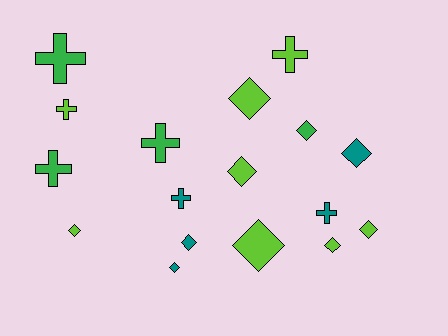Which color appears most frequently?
Lime, with 8 objects.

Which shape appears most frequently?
Diamond, with 10 objects.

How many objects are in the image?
There are 17 objects.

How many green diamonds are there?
There is 1 green diamond.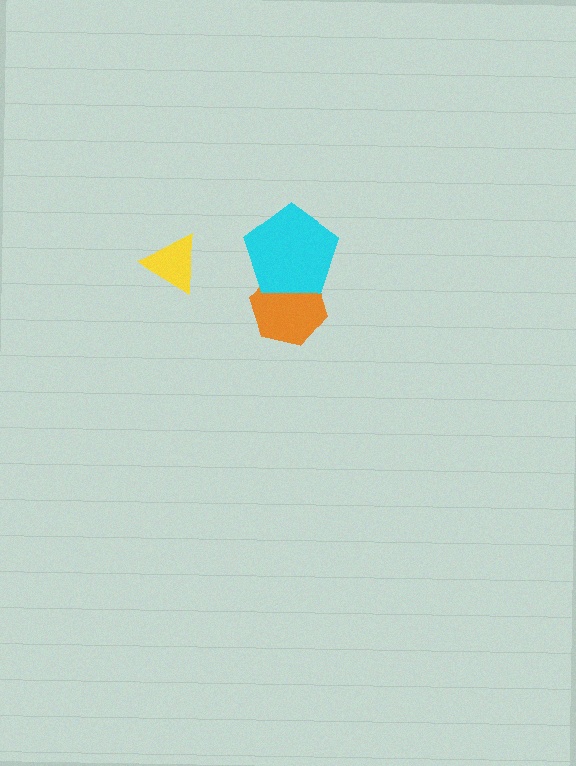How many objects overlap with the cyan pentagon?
1 object overlaps with the cyan pentagon.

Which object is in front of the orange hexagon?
The cyan pentagon is in front of the orange hexagon.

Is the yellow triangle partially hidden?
No, no other shape covers it.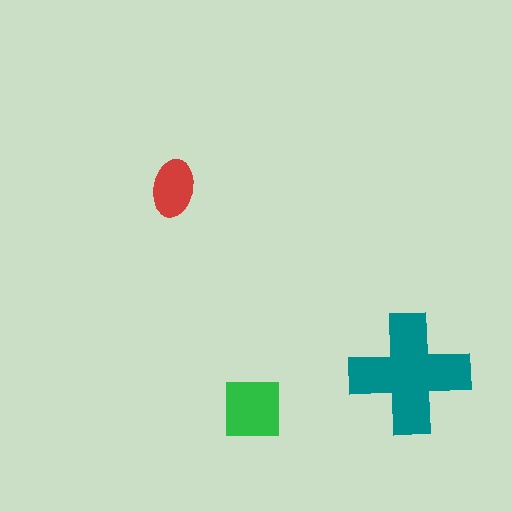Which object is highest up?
The red ellipse is topmost.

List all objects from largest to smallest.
The teal cross, the green square, the red ellipse.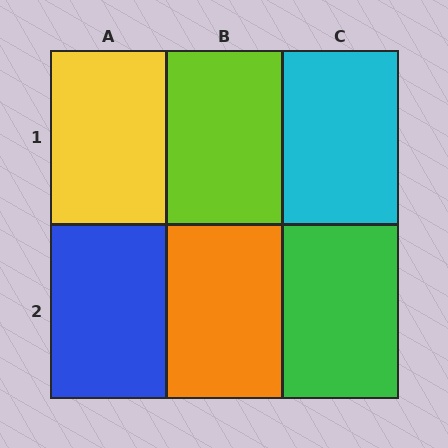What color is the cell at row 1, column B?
Lime.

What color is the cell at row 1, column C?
Cyan.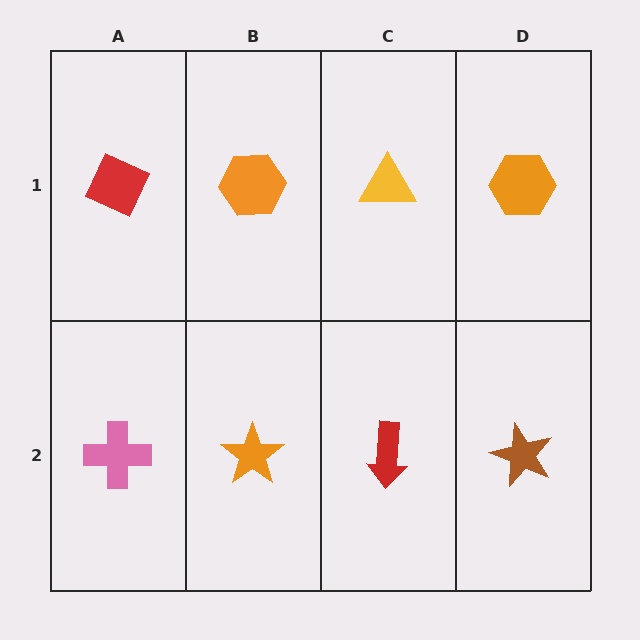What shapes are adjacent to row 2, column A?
A red diamond (row 1, column A), an orange star (row 2, column B).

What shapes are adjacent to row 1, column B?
An orange star (row 2, column B), a red diamond (row 1, column A), a yellow triangle (row 1, column C).